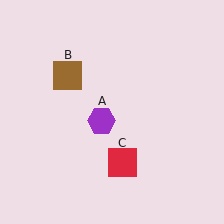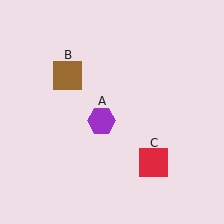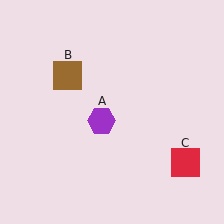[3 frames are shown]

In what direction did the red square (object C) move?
The red square (object C) moved right.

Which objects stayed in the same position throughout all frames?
Purple hexagon (object A) and brown square (object B) remained stationary.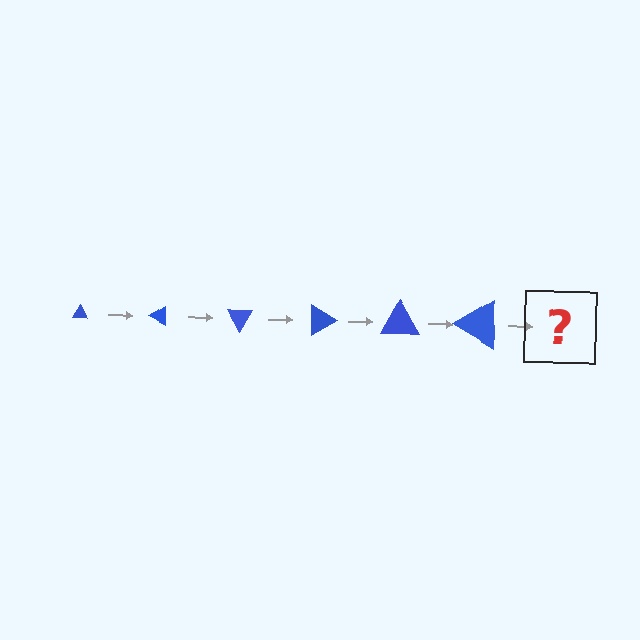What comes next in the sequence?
The next element should be a triangle, larger than the previous one and rotated 180 degrees from the start.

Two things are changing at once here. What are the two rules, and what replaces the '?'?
The two rules are that the triangle grows larger each step and it rotates 30 degrees each step. The '?' should be a triangle, larger than the previous one and rotated 180 degrees from the start.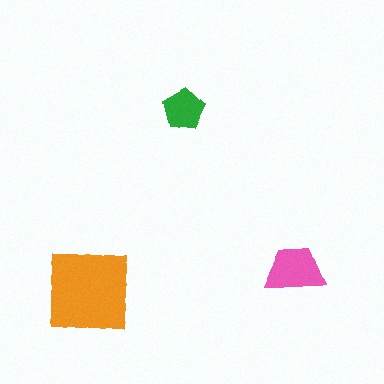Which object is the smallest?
The green pentagon.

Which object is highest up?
The green pentagon is topmost.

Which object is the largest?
The orange square.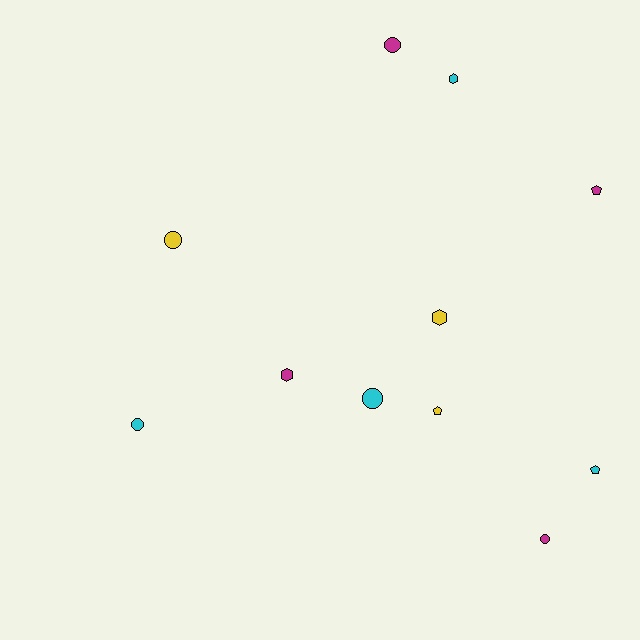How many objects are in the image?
There are 11 objects.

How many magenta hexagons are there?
There is 1 magenta hexagon.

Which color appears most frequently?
Magenta, with 4 objects.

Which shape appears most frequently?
Circle, with 5 objects.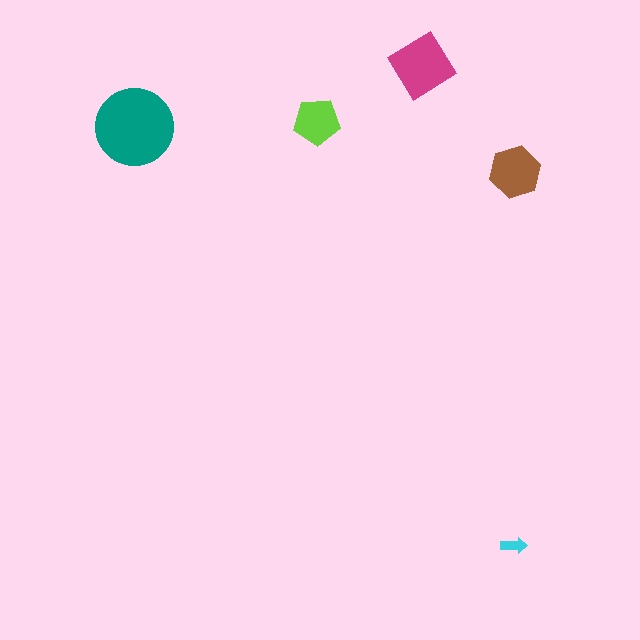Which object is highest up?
The magenta diamond is topmost.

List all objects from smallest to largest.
The cyan arrow, the lime pentagon, the brown hexagon, the magenta diamond, the teal circle.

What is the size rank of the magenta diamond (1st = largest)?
2nd.